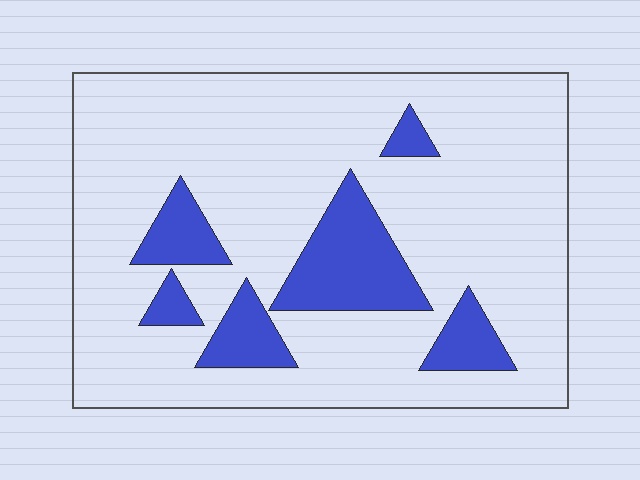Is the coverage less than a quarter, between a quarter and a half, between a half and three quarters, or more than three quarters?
Less than a quarter.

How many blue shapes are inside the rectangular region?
6.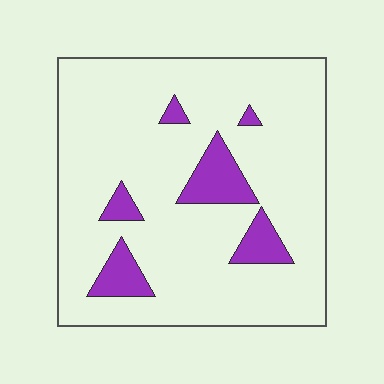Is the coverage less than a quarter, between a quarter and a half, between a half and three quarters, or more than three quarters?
Less than a quarter.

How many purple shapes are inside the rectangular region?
6.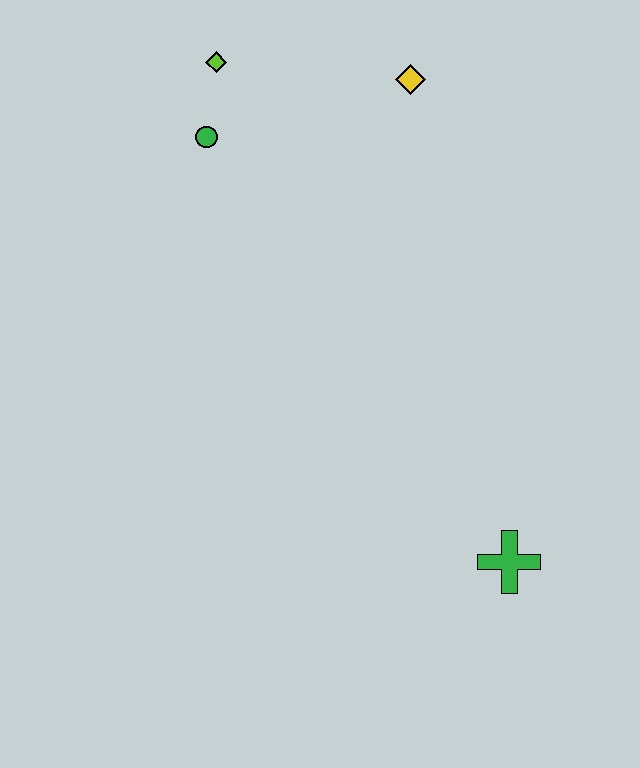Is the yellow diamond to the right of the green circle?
Yes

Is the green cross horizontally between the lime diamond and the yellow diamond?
No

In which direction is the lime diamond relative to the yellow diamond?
The lime diamond is to the left of the yellow diamond.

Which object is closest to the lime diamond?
The green circle is closest to the lime diamond.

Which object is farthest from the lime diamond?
The green cross is farthest from the lime diamond.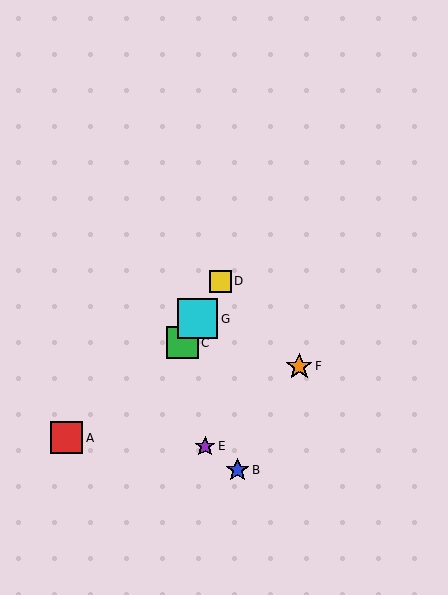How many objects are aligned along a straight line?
3 objects (C, D, G) are aligned along a straight line.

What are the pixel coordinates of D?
Object D is at (220, 282).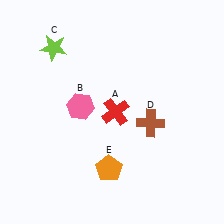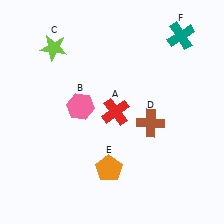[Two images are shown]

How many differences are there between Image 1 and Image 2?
There is 1 difference between the two images.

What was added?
A teal cross (F) was added in Image 2.